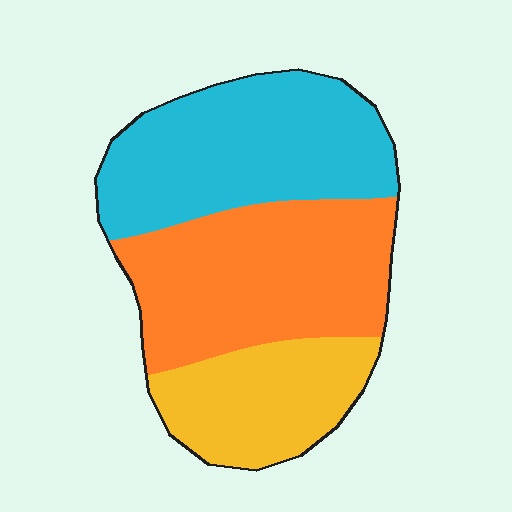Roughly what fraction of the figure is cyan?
Cyan takes up about three eighths (3/8) of the figure.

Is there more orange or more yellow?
Orange.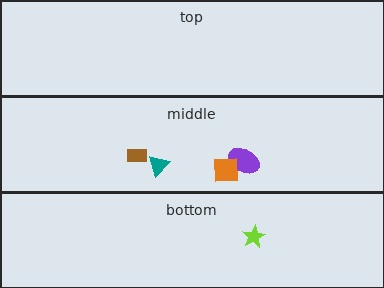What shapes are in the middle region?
The purple ellipse, the orange square, the brown rectangle, the teal triangle.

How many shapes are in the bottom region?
1.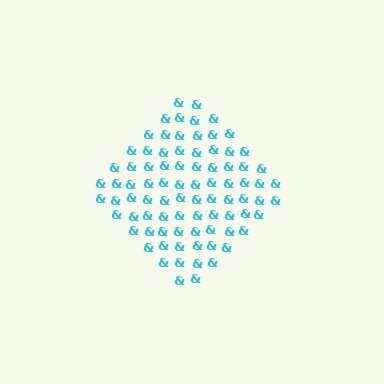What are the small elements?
The small elements are ampersands.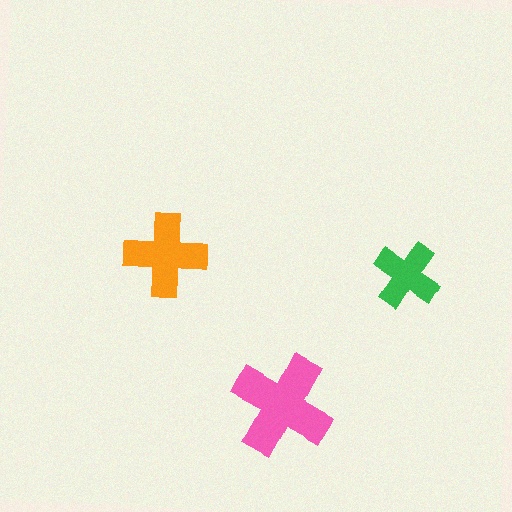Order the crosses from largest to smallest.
the pink one, the orange one, the green one.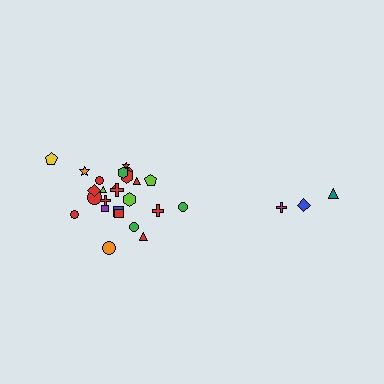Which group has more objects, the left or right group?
The left group.